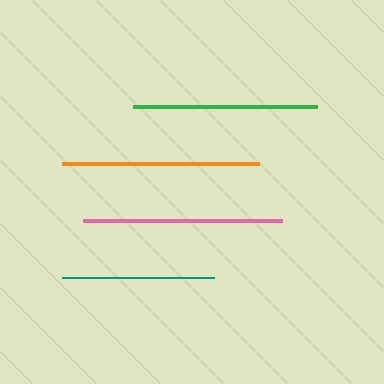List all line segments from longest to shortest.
From longest to shortest: pink, orange, green, teal.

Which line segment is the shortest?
The teal line is the shortest at approximately 153 pixels.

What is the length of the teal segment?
The teal segment is approximately 153 pixels long.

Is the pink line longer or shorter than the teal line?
The pink line is longer than the teal line.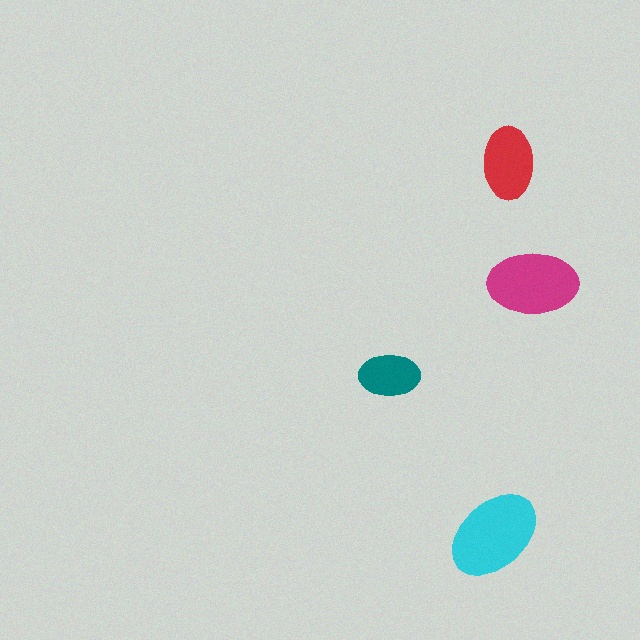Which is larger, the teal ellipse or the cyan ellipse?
The cyan one.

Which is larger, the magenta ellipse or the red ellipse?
The magenta one.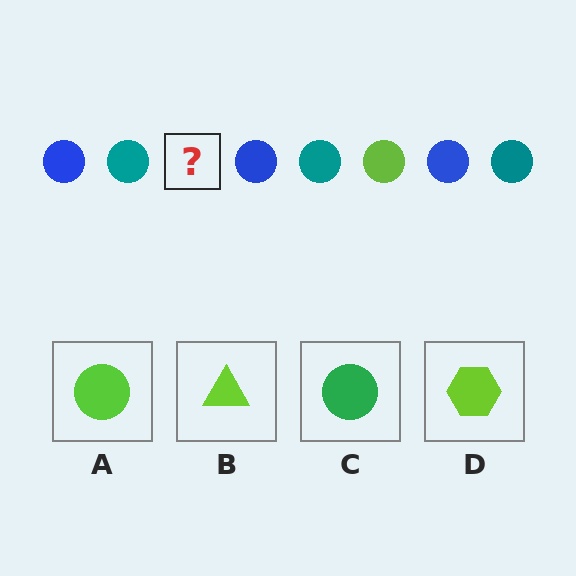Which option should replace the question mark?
Option A.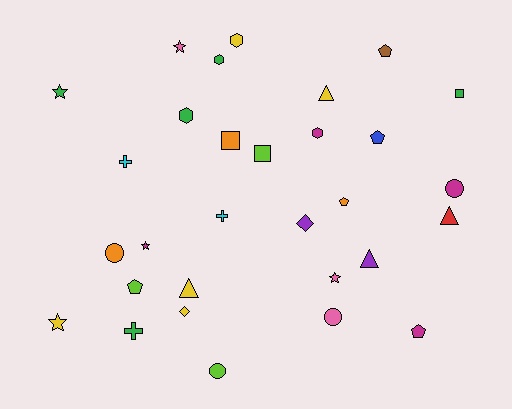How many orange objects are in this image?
There are 3 orange objects.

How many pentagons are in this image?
There are 5 pentagons.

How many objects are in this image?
There are 30 objects.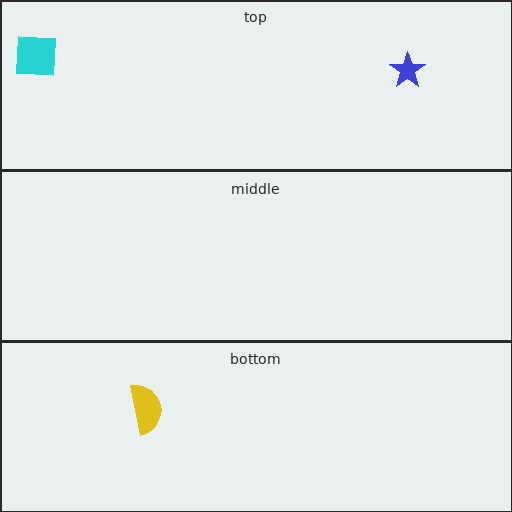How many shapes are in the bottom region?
1.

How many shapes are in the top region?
2.